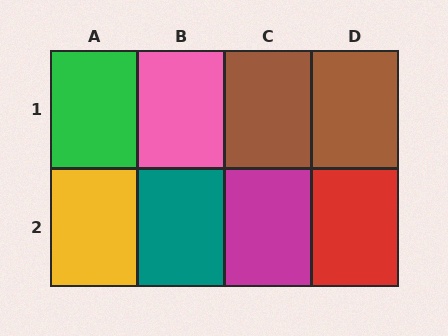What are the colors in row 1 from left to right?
Green, pink, brown, brown.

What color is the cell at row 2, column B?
Teal.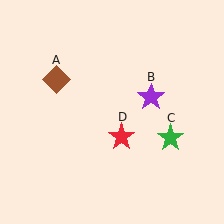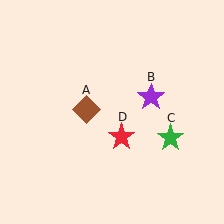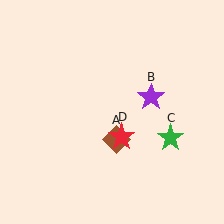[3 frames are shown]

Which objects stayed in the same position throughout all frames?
Purple star (object B) and green star (object C) and red star (object D) remained stationary.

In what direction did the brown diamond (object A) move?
The brown diamond (object A) moved down and to the right.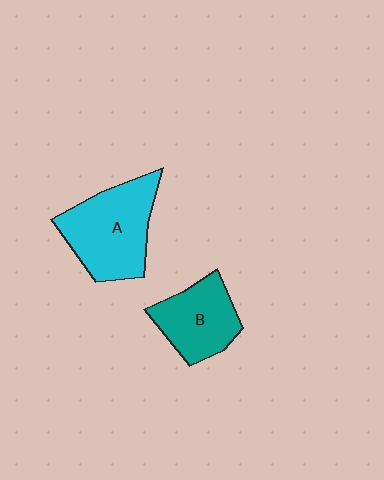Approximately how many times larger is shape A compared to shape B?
Approximately 1.4 times.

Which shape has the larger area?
Shape A (cyan).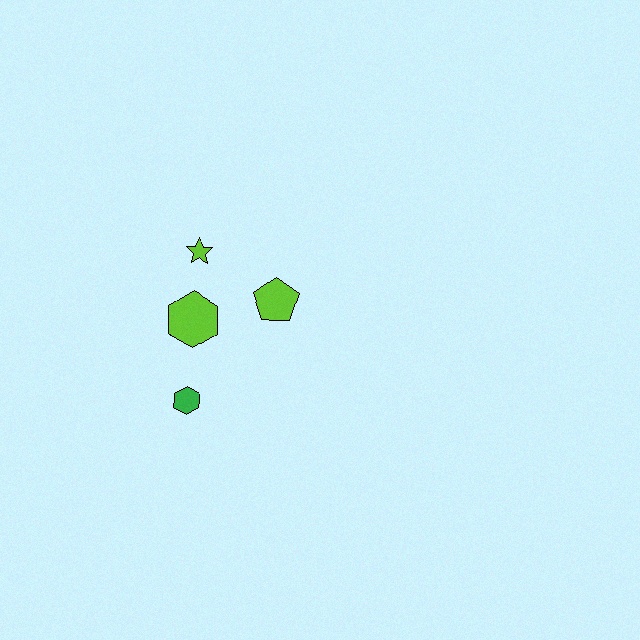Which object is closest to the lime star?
The lime hexagon is closest to the lime star.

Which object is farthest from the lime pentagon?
The green hexagon is farthest from the lime pentagon.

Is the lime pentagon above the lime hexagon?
Yes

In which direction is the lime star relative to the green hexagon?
The lime star is above the green hexagon.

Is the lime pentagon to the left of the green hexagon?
No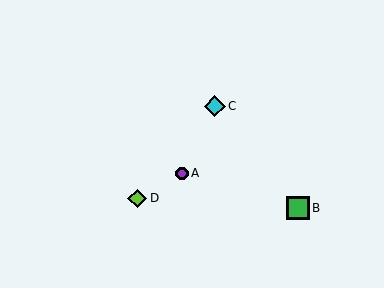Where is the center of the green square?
The center of the green square is at (298, 208).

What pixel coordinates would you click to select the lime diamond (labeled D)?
Click at (137, 198) to select the lime diamond D.